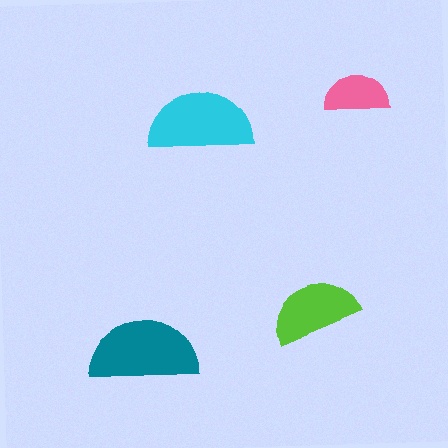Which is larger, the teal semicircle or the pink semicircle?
The teal one.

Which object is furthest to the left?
The teal semicircle is leftmost.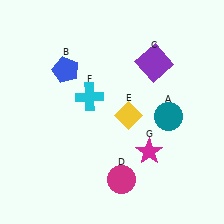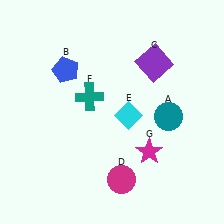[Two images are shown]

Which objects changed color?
E changed from yellow to cyan. F changed from cyan to teal.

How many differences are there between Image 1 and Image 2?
There are 2 differences between the two images.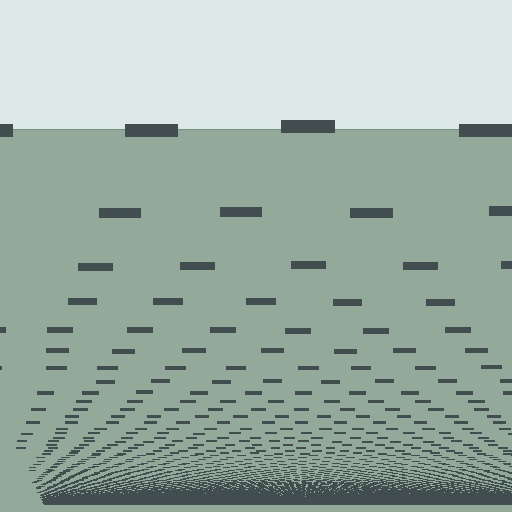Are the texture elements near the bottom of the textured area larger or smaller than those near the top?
Smaller. The gradient is inverted — elements near the bottom are smaller and denser.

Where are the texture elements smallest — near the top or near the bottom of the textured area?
Near the bottom.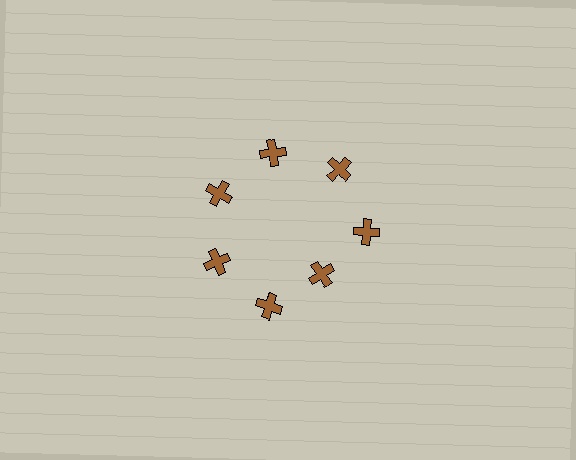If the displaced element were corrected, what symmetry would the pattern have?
It would have 7-fold rotational symmetry — the pattern would map onto itself every 51 degrees.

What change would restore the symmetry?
The symmetry would be restored by moving it outward, back onto the ring so that all 7 crosses sit at equal angles and equal distance from the center.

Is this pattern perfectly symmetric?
No. The 7 brown crosses are arranged in a ring, but one element near the 5 o'clock position is pulled inward toward the center, breaking the 7-fold rotational symmetry.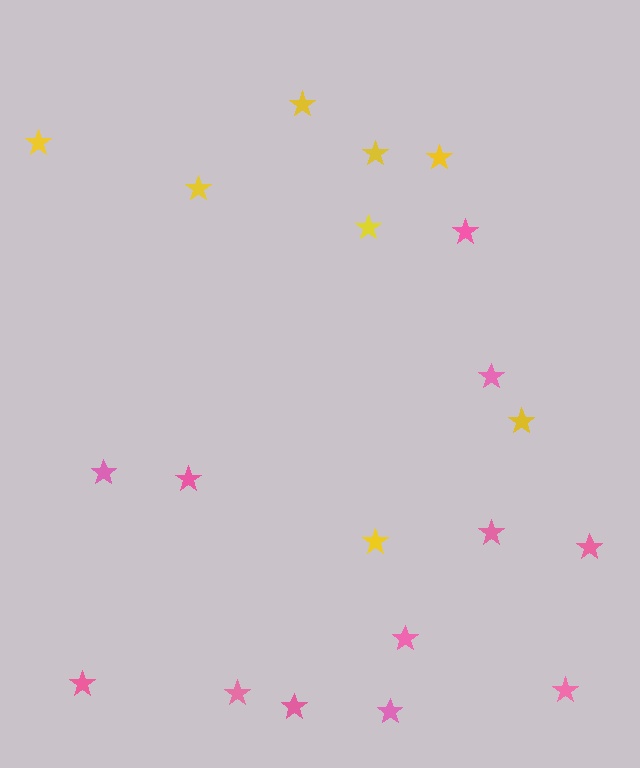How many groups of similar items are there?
There are 2 groups: one group of pink stars (12) and one group of yellow stars (8).